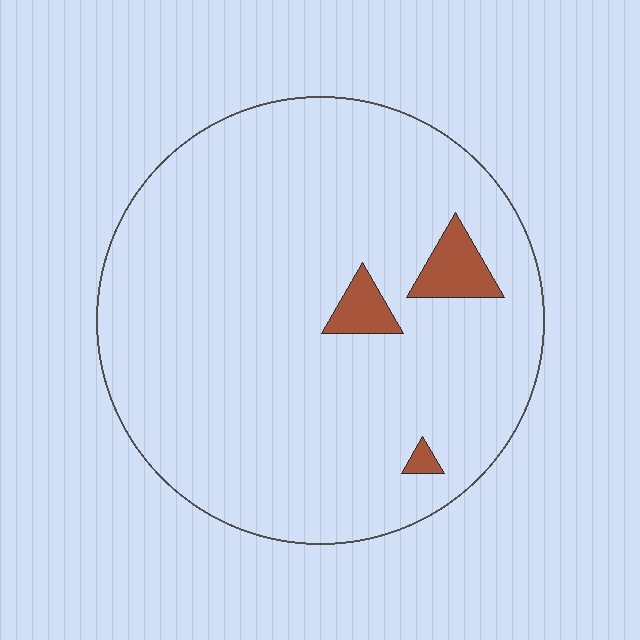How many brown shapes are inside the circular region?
3.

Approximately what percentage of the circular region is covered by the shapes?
Approximately 5%.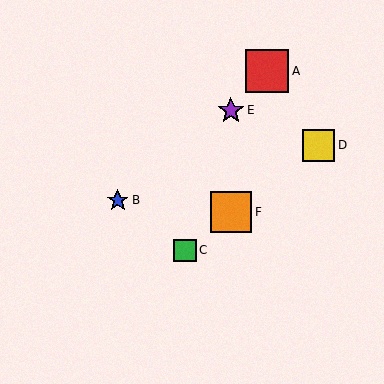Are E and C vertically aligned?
No, E is at x≈231 and C is at x≈185.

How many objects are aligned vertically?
2 objects (E, F) are aligned vertically.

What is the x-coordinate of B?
Object B is at x≈118.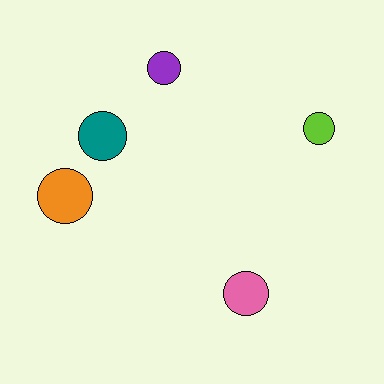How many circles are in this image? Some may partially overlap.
There are 5 circles.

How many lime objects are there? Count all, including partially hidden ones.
There is 1 lime object.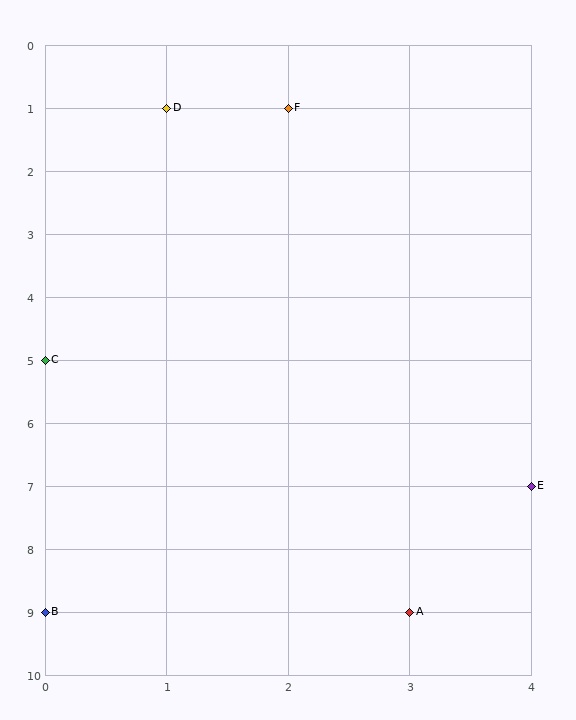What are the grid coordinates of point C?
Point C is at grid coordinates (0, 5).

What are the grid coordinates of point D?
Point D is at grid coordinates (1, 1).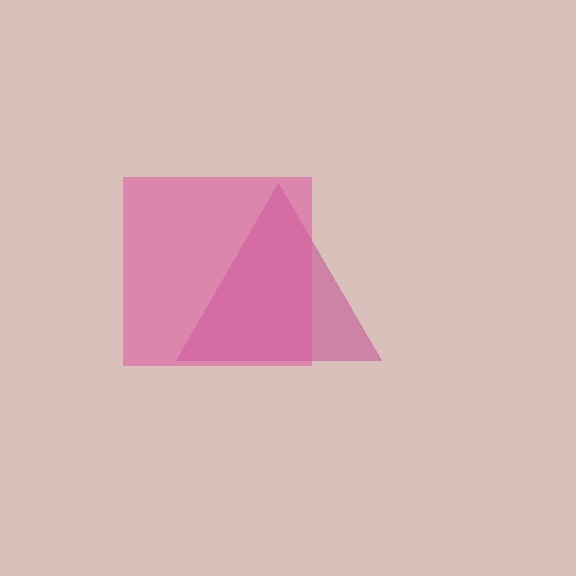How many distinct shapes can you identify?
There are 2 distinct shapes: a magenta triangle, a pink square.